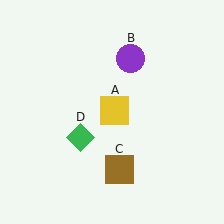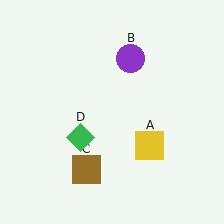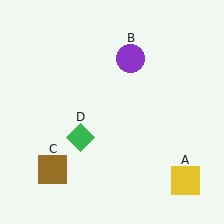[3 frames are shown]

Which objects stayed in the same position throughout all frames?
Purple circle (object B) and green diamond (object D) remained stationary.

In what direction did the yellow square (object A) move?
The yellow square (object A) moved down and to the right.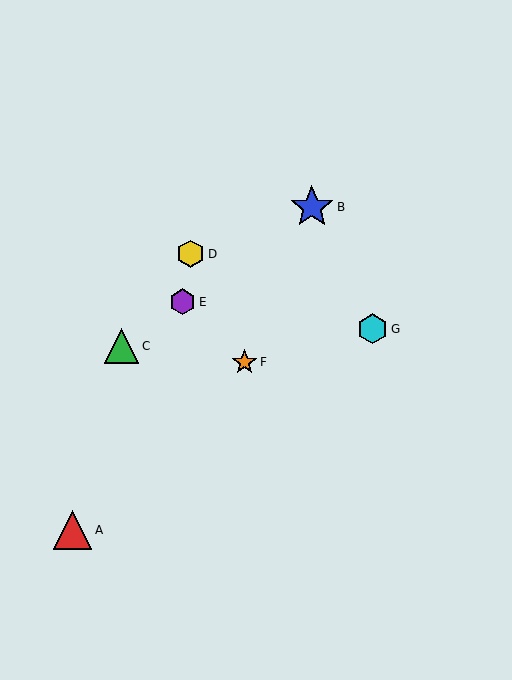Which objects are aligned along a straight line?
Objects B, C, E are aligned along a straight line.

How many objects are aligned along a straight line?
3 objects (B, C, E) are aligned along a straight line.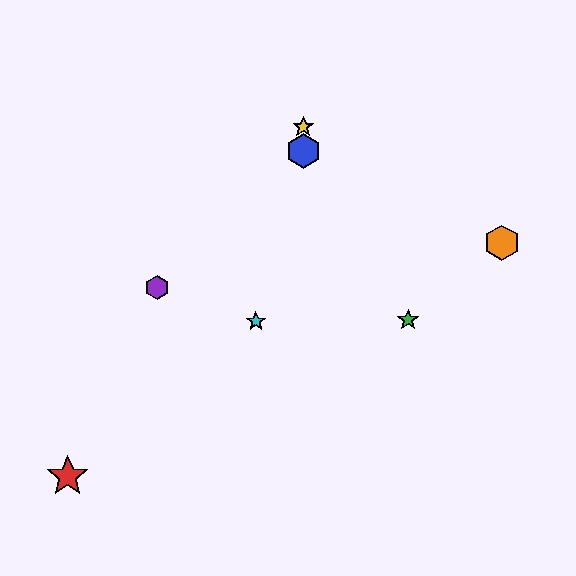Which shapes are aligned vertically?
The blue hexagon, the yellow star are aligned vertically.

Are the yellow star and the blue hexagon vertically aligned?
Yes, both are at x≈303.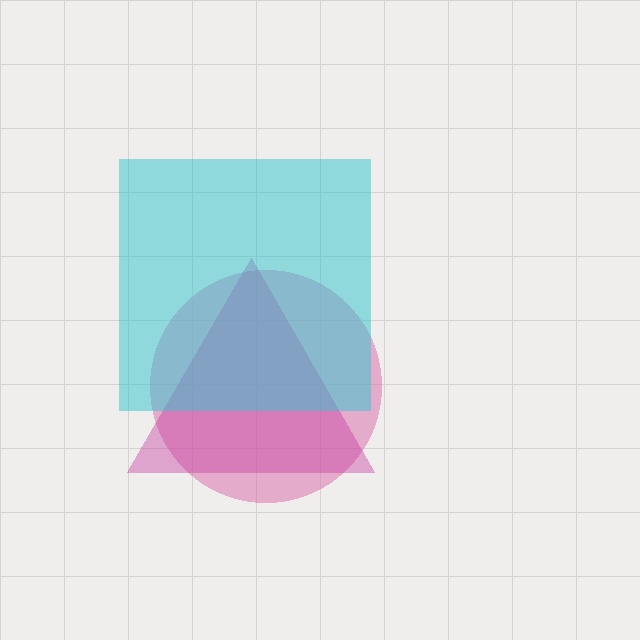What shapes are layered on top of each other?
The layered shapes are: a pink circle, a magenta triangle, a cyan square.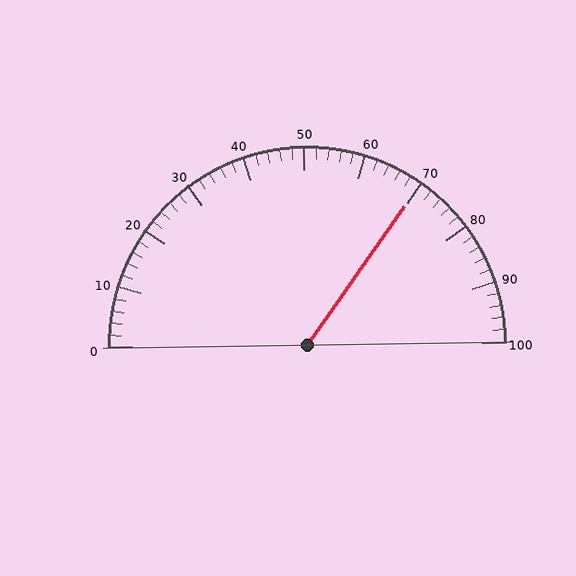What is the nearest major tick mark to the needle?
The nearest major tick mark is 70.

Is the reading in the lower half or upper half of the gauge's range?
The reading is in the upper half of the range (0 to 100).